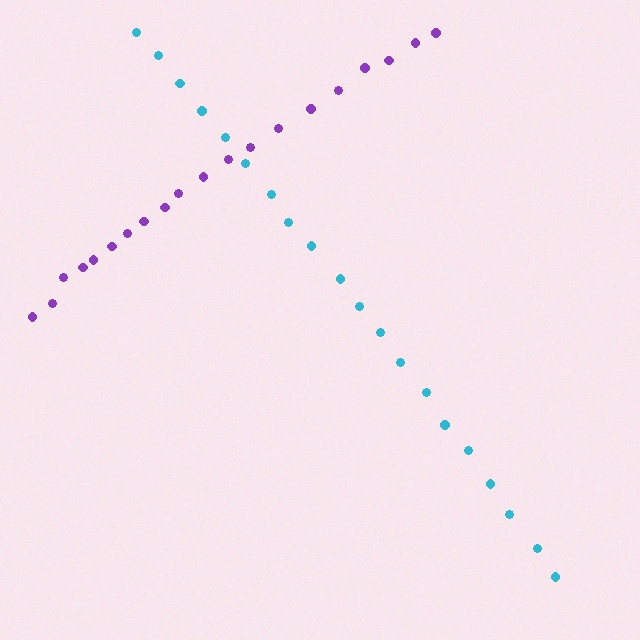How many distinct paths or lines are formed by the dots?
There are 2 distinct paths.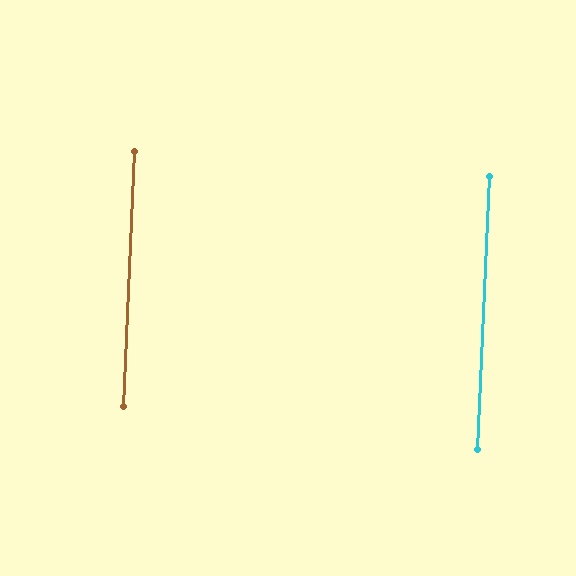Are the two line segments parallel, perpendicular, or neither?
Parallel — their directions differ by only 0.2°.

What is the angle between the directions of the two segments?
Approximately 0 degrees.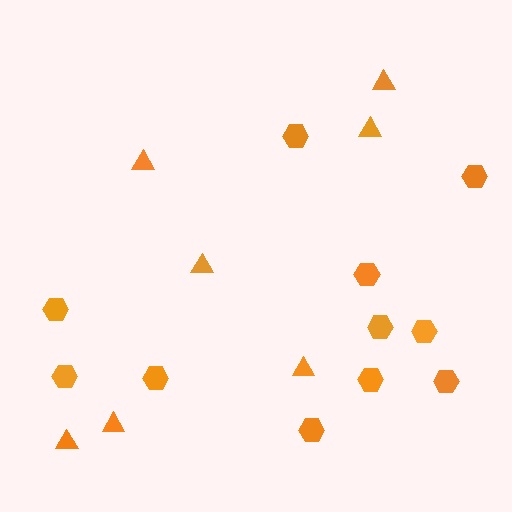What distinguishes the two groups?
There are 2 groups: one group of hexagons (11) and one group of triangles (7).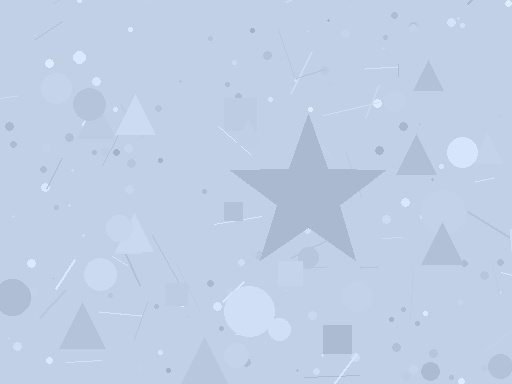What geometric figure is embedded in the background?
A star is embedded in the background.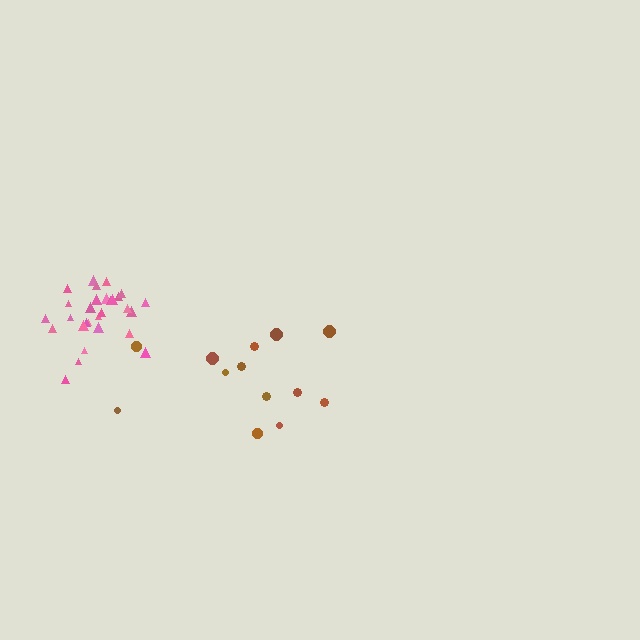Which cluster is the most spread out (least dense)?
Brown.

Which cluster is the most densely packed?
Pink.